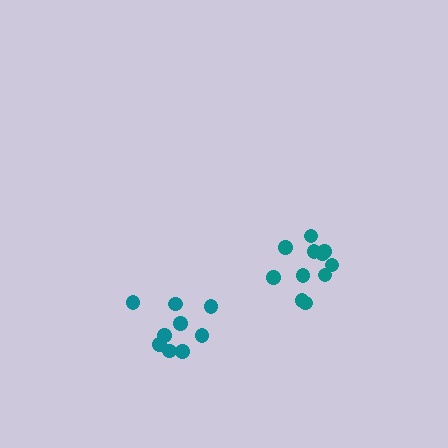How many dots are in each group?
Group 1: 11 dots, Group 2: 10 dots (21 total).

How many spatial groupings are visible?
There are 2 spatial groupings.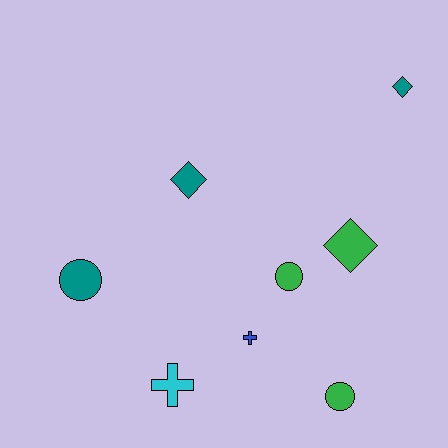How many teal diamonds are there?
There are 2 teal diamonds.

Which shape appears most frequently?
Circle, with 3 objects.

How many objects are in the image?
There are 8 objects.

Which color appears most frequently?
Teal, with 3 objects.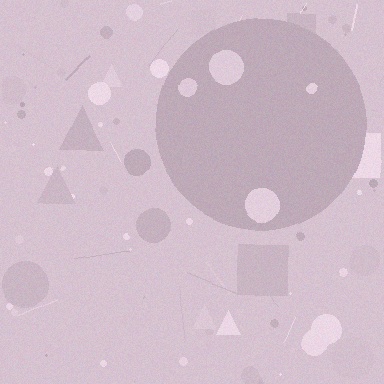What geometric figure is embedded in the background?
A circle is embedded in the background.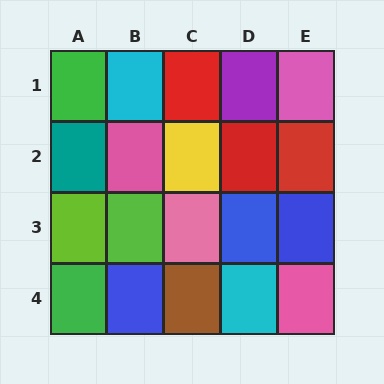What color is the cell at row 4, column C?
Brown.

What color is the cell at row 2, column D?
Red.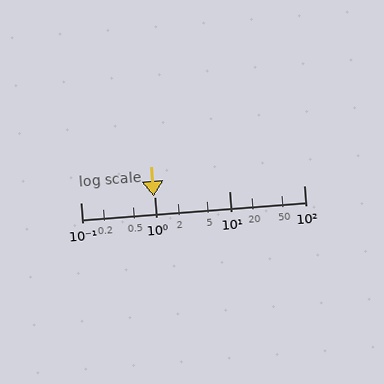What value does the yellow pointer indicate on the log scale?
The pointer indicates approximately 0.96.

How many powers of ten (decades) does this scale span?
The scale spans 3 decades, from 0.1 to 100.